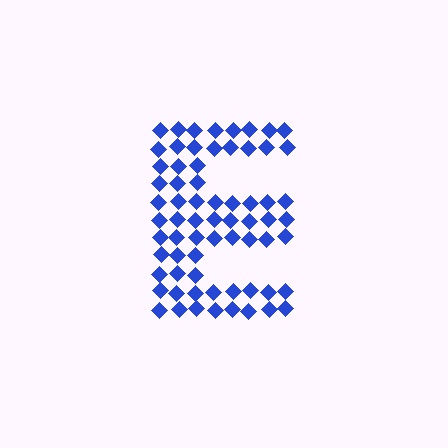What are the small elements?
The small elements are diamonds.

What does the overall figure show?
The overall figure shows the letter E.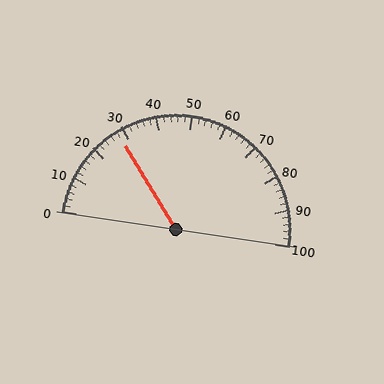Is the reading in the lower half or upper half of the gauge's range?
The reading is in the lower half of the range (0 to 100).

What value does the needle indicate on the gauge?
The needle indicates approximately 28.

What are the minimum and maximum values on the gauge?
The gauge ranges from 0 to 100.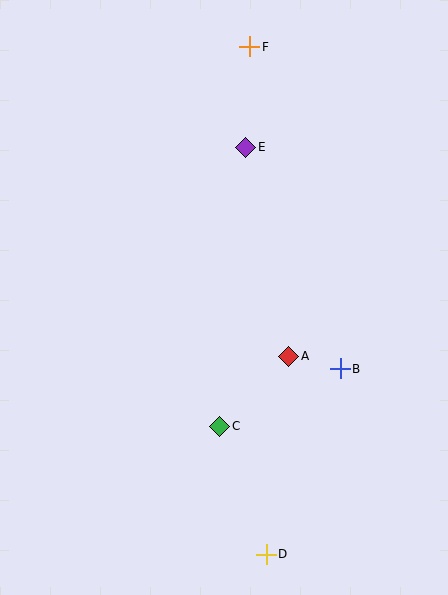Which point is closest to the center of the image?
Point A at (289, 356) is closest to the center.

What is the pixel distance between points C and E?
The distance between C and E is 280 pixels.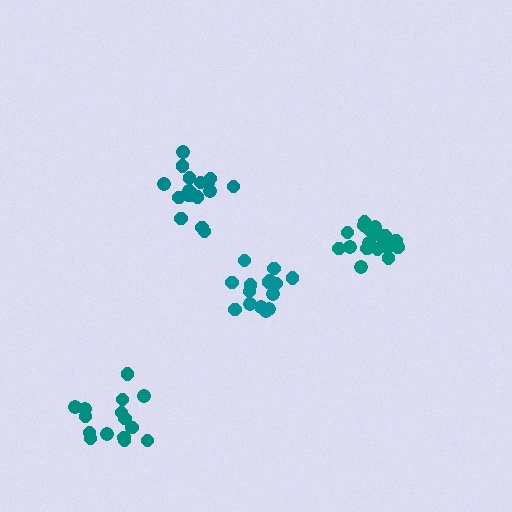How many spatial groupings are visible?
There are 4 spatial groupings.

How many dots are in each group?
Group 1: 17 dots, Group 2: 15 dots, Group 3: 15 dots, Group 4: 21 dots (68 total).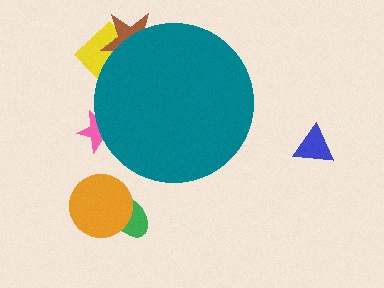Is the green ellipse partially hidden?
No, the green ellipse is fully visible.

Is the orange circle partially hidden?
No, the orange circle is fully visible.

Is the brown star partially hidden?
Yes, the brown star is partially hidden behind the teal circle.